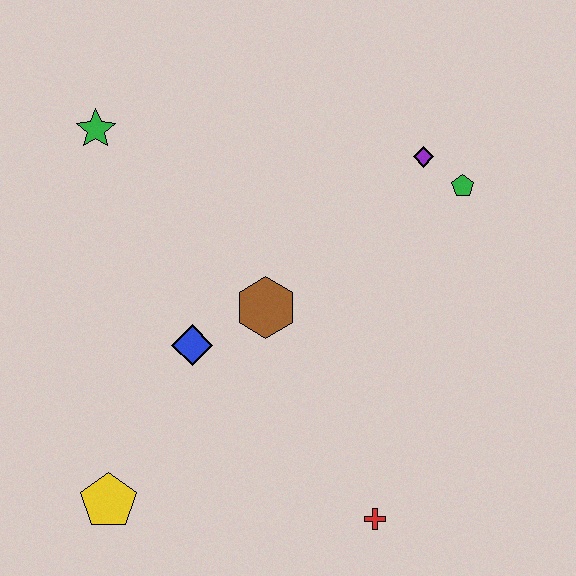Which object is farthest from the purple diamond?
The yellow pentagon is farthest from the purple diamond.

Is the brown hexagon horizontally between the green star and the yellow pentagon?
No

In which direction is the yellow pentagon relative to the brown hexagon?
The yellow pentagon is below the brown hexagon.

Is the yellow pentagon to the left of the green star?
No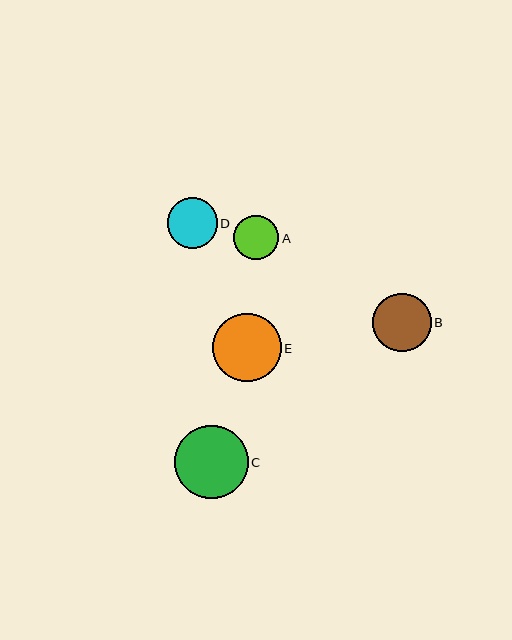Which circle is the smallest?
Circle A is the smallest with a size of approximately 45 pixels.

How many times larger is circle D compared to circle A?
Circle D is approximately 1.1 times the size of circle A.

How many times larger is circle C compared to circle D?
Circle C is approximately 1.5 times the size of circle D.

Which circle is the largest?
Circle C is the largest with a size of approximately 74 pixels.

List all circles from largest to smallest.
From largest to smallest: C, E, B, D, A.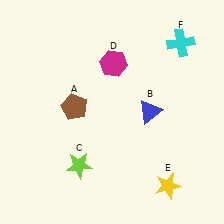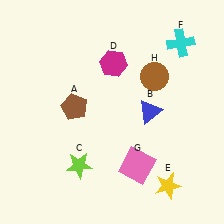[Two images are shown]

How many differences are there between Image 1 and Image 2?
There are 2 differences between the two images.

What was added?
A pink square (G), a brown circle (H) were added in Image 2.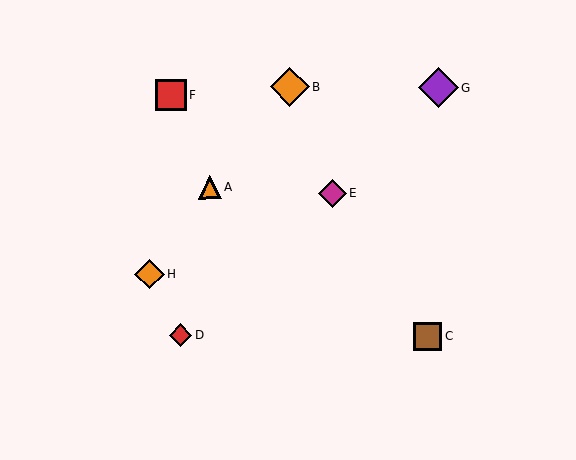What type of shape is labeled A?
Shape A is an orange triangle.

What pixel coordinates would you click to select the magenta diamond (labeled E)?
Click at (332, 193) to select the magenta diamond E.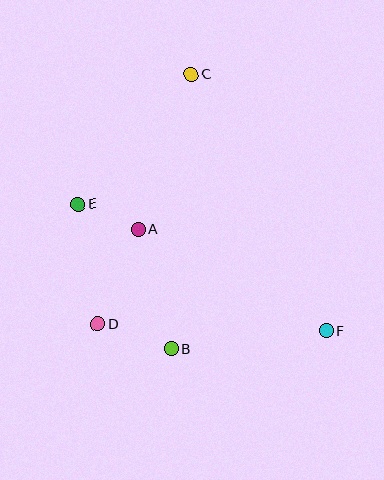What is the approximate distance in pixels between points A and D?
The distance between A and D is approximately 103 pixels.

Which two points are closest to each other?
Points A and E are closest to each other.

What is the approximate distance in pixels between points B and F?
The distance between B and F is approximately 157 pixels.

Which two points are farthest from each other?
Points C and F are farthest from each other.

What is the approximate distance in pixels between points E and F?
The distance between E and F is approximately 279 pixels.